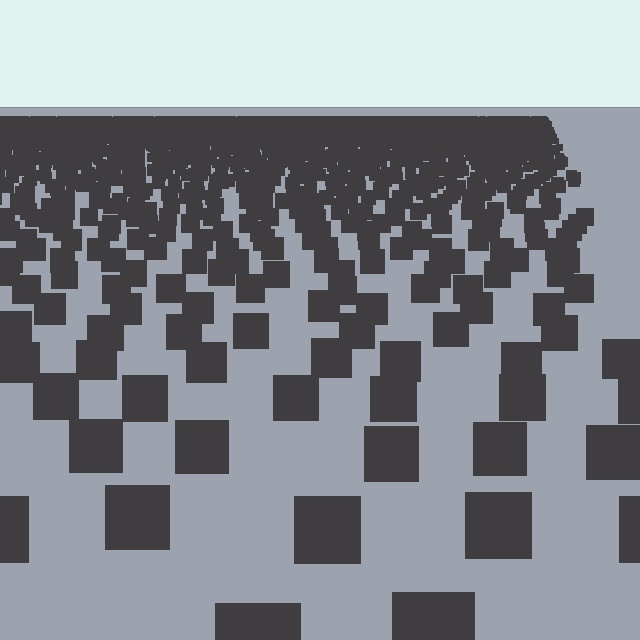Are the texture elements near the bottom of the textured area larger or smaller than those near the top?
Larger. Near the bottom, elements are closer to the viewer and appear at a bigger on-screen size.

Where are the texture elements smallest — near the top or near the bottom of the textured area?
Near the top.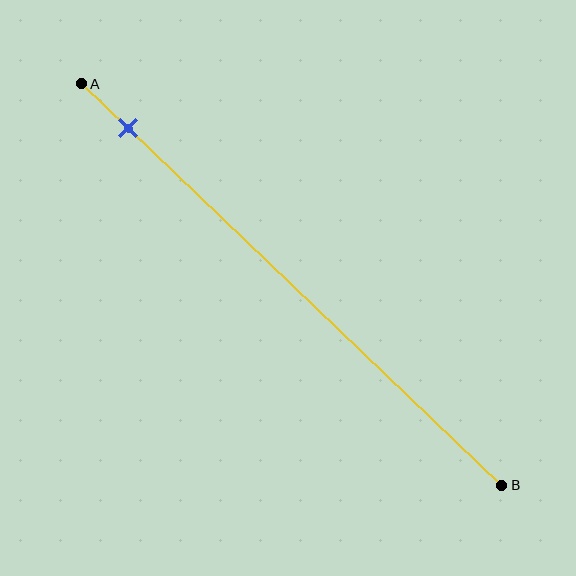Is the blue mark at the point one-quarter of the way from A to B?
No, the mark is at about 10% from A, not at the 25% one-quarter point.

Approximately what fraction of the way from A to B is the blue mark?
The blue mark is approximately 10% of the way from A to B.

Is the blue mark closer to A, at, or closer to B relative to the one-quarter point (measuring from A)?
The blue mark is closer to point A than the one-quarter point of segment AB.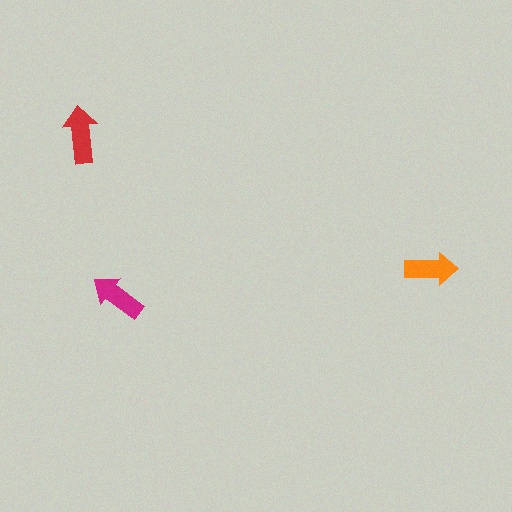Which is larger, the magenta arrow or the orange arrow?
The magenta one.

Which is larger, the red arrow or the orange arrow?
The red one.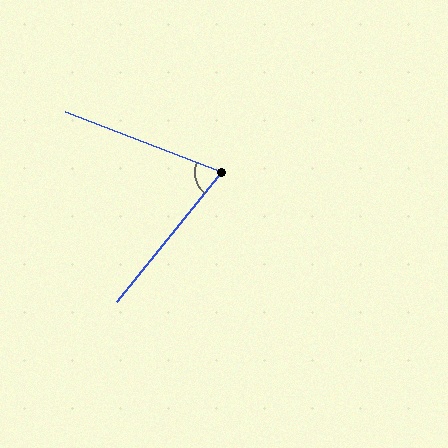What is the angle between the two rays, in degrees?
Approximately 72 degrees.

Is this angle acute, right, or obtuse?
It is acute.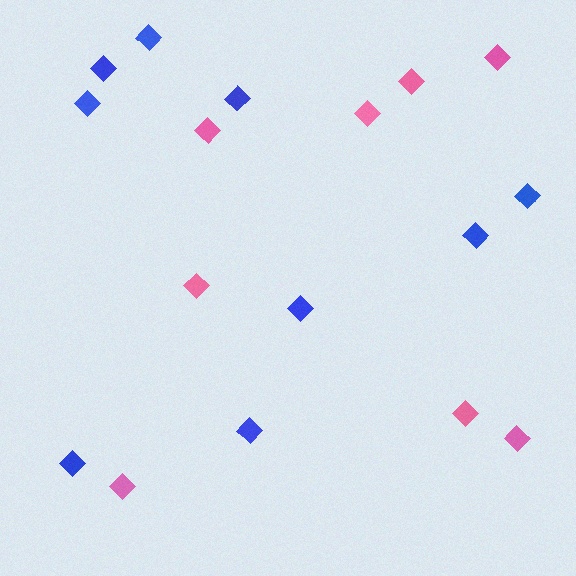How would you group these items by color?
There are 2 groups: one group of blue diamonds (9) and one group of pink diamonds (8).